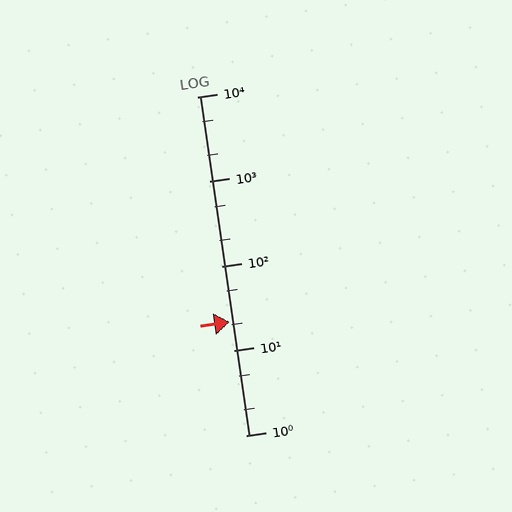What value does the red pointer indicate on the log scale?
The pointer indicates approximately 22.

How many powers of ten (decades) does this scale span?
The scale spans 4 decades, from 1 to 10000.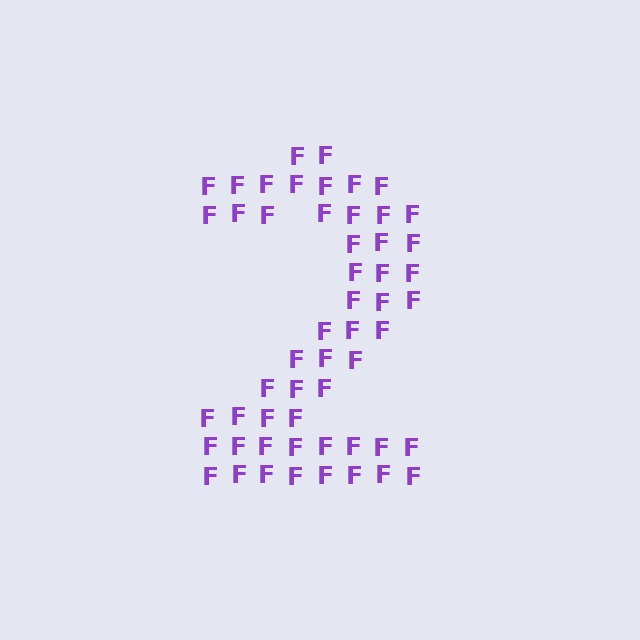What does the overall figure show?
The overall figure shows the digit 2.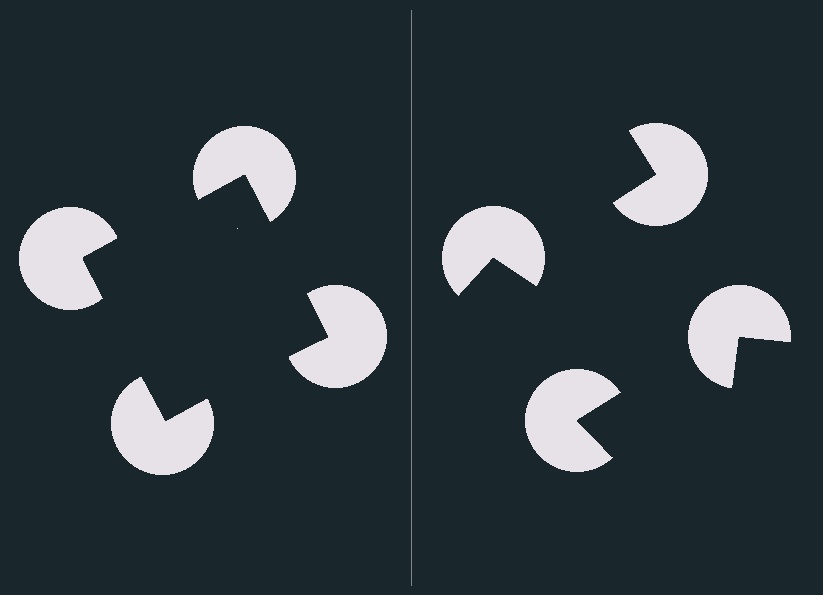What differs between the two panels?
The pac-man discs are positioned identically on both sides; only the wedge orientations differ. On the left they align to a square; on the right they are misaligned.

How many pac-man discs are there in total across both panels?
8 — 4 on each side.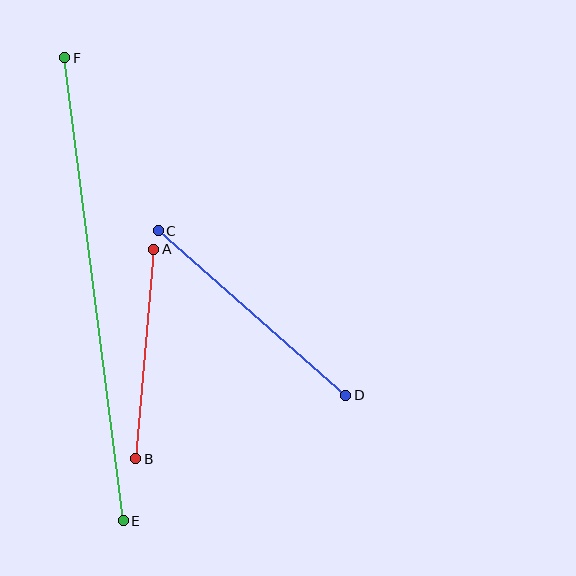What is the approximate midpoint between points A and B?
The midpoint is at approximately (145, 354) pixels.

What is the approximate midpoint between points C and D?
The midpoint is at approximately (252, 313) pixels.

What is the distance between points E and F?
The distance is approximately 466 pixels.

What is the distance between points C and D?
The distance is approximately 249 pixels.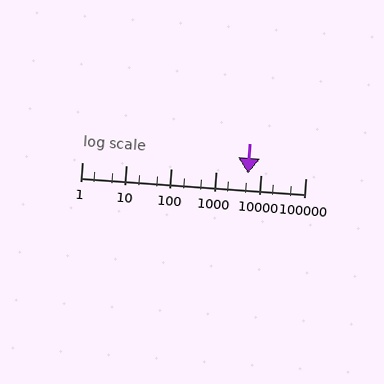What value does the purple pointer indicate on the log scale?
The pointer indicates approximately 5200.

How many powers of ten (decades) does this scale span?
The scale spans 5 decades, from 1 to 100000.